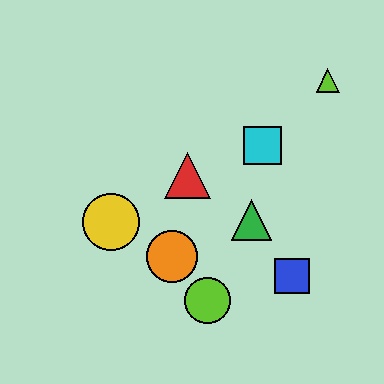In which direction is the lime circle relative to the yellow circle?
The lime circle is to the right of the yellow circle.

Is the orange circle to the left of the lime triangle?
Yes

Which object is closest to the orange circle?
The lime circle is closest to the orange circle.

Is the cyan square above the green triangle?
Yes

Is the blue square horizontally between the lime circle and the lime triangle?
Yes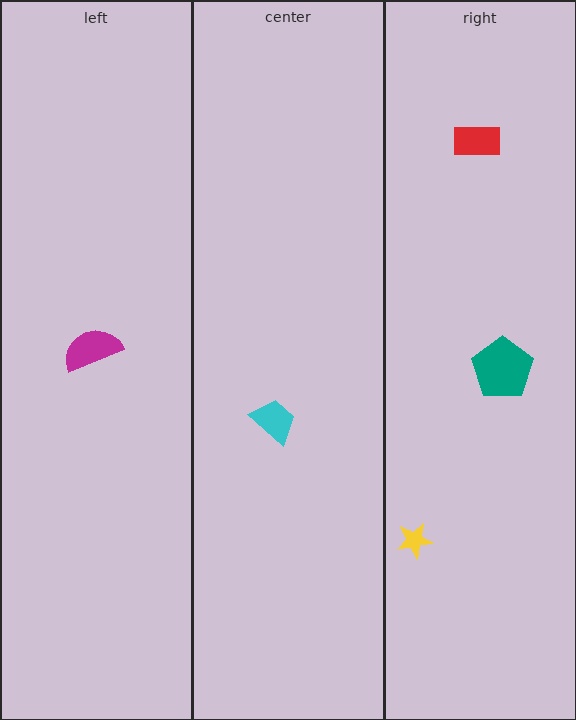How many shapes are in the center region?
1.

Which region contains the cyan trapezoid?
The center region.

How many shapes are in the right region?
3.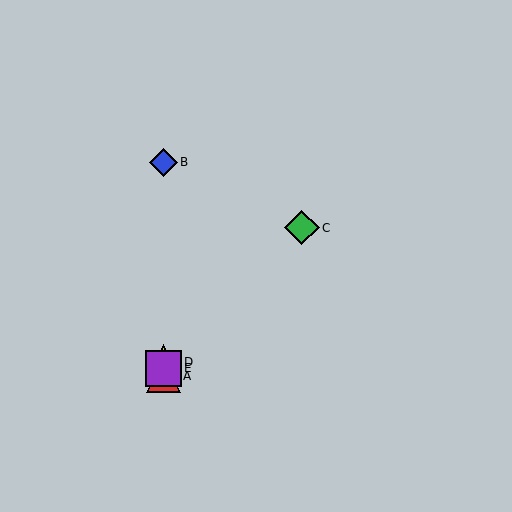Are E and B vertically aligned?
Yes, both are at x≈163.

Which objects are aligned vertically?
Objects A, B, D, E are aligned vertically.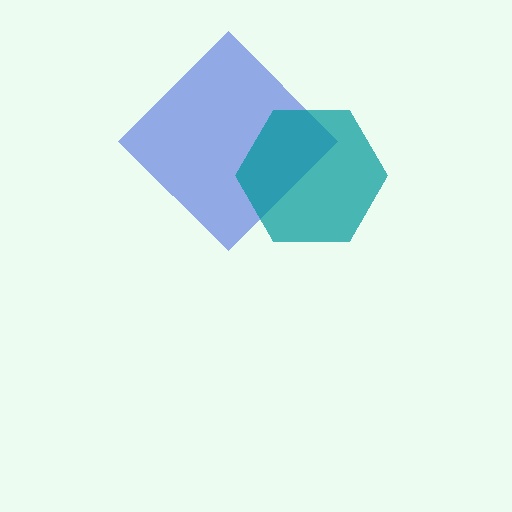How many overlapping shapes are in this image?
There are 2 overlapping shapes in the image.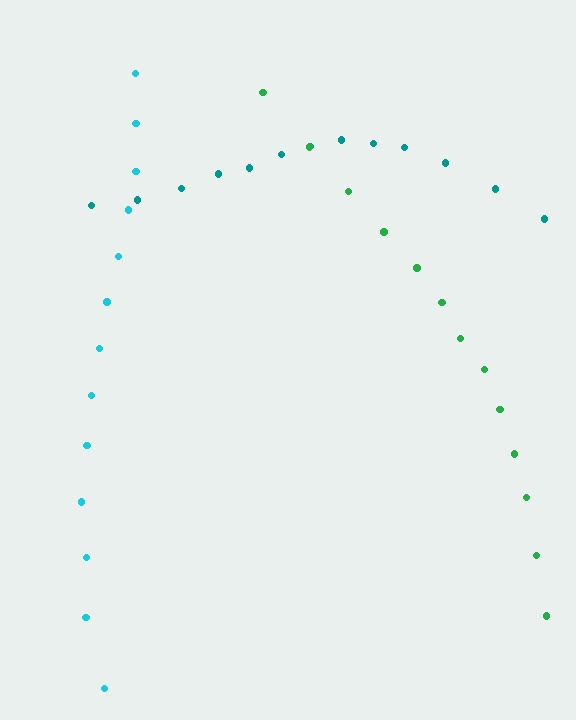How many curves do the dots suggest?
There are 3 distinct paths.